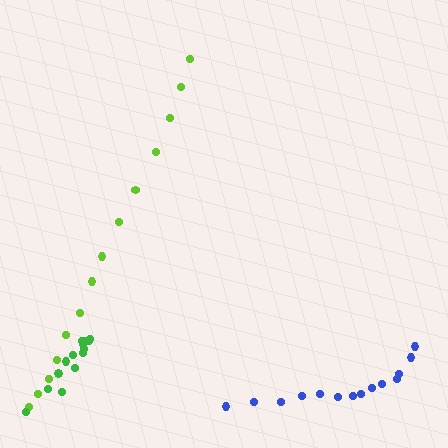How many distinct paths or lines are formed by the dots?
There are 3 distinct paths.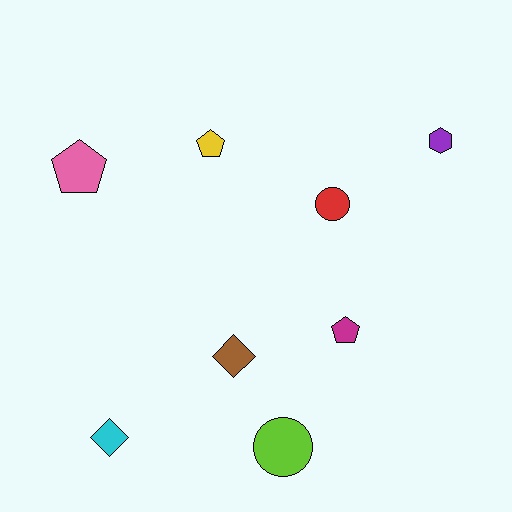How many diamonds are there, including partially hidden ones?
There are 2 diamonds.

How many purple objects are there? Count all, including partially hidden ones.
There is 1 purple object.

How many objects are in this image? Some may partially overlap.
There are 8 objects.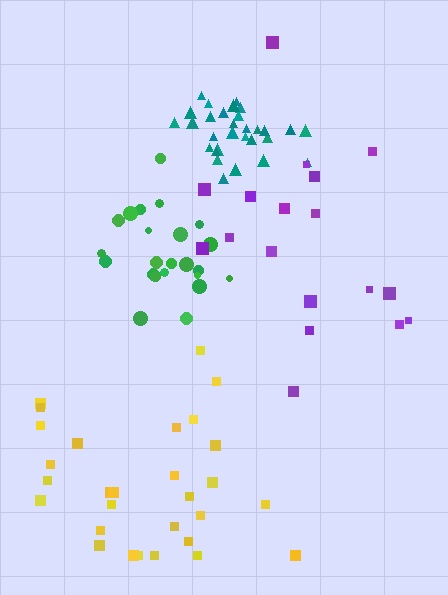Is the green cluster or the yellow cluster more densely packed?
Green.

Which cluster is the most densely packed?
Teal.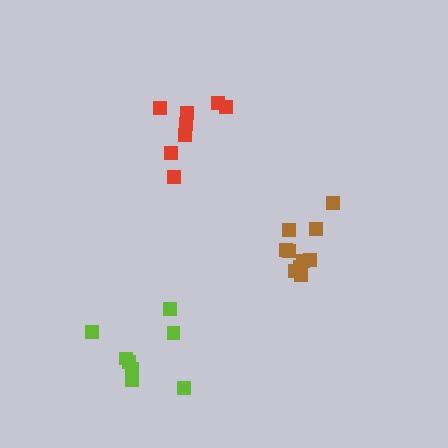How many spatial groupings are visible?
There are 3 spatial groupings.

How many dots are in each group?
Group 1: 8 dots, Group 2: 10 dots, Group 3: 8 dots (26 total).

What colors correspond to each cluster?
The clusters are colored: red, brown, lime.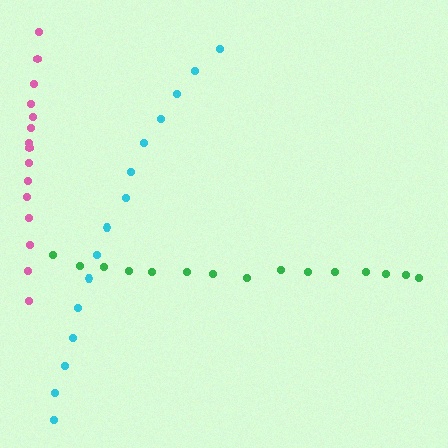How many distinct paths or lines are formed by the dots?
There are 3 distinct paths.